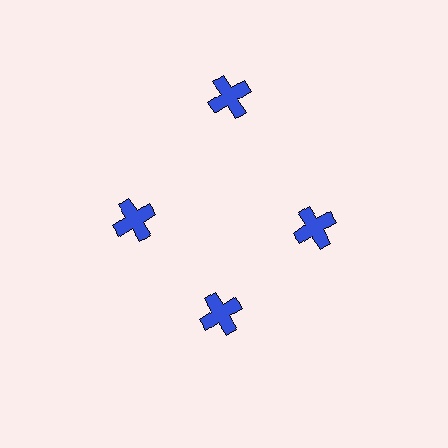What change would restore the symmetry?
The symmetry would be restored by moving it inward, back onto the ring so that all 4 crosses sit at equal angles and equal distance from the center.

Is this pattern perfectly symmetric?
No. The 4 blue crosses are arranged in a ring, but one element near the 12 o'clock position is pushed outward from the center, breaking the 4-fold rotational symmetry.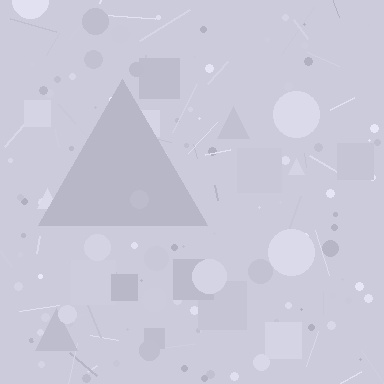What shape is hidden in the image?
A triangle is hidden in the image.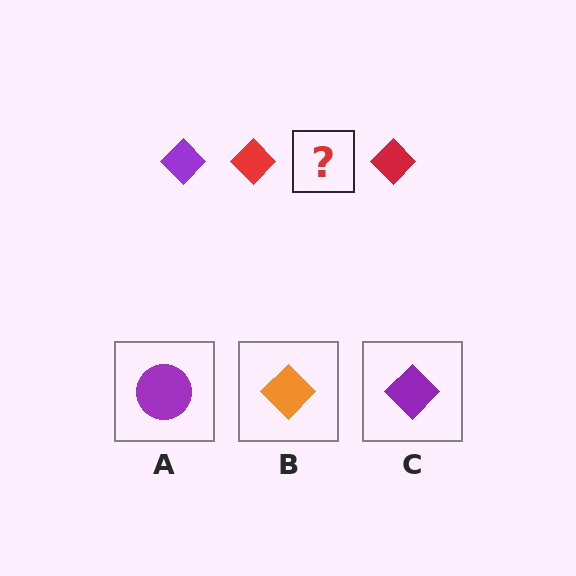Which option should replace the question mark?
Option C.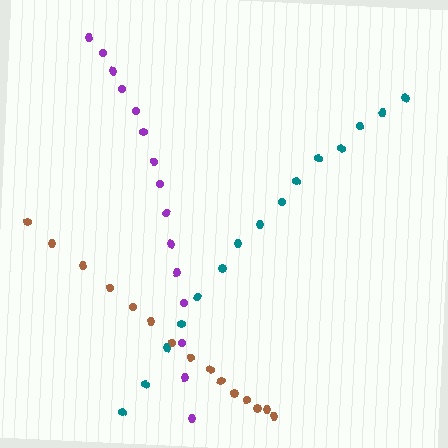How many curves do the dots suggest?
There are 3 distinct paths.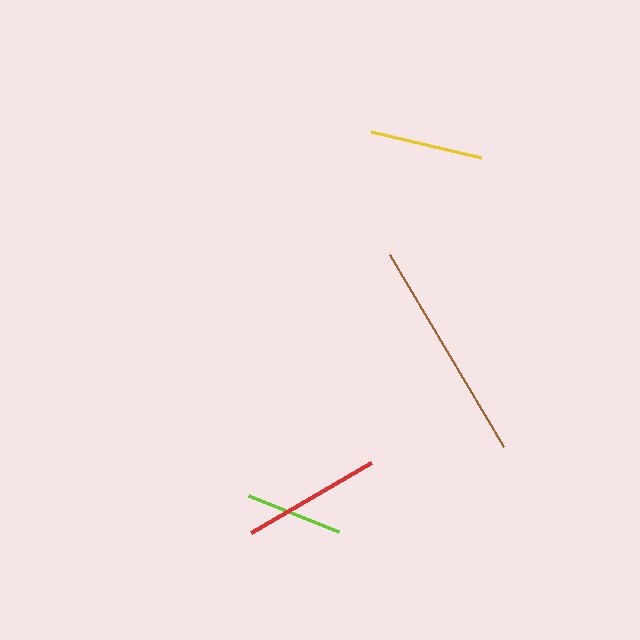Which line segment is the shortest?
The lime line is the shortest at approximately 97 pixels.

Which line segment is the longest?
The brown line is the longest at approximately 224 pixels.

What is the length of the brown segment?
The brown segment is approximately 224 pixels long.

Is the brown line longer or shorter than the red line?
The brown line is longer than the red line.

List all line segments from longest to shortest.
From longest to shortest: brown, red, yellow, lime.